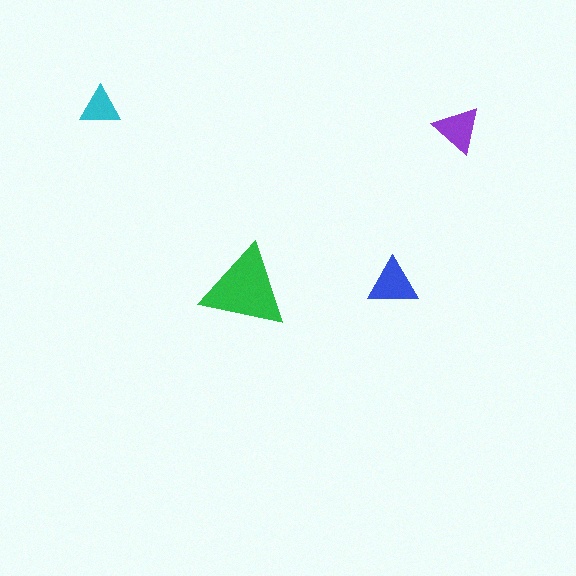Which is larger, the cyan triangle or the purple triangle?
The purple one.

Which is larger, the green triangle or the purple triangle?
The green one.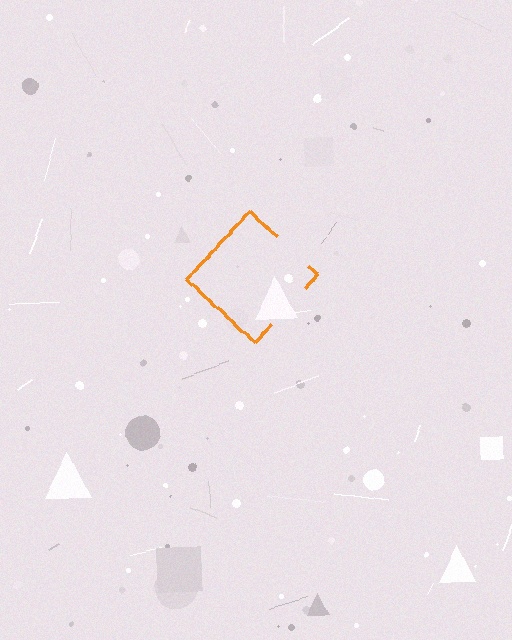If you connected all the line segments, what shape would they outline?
They would outline a diamond.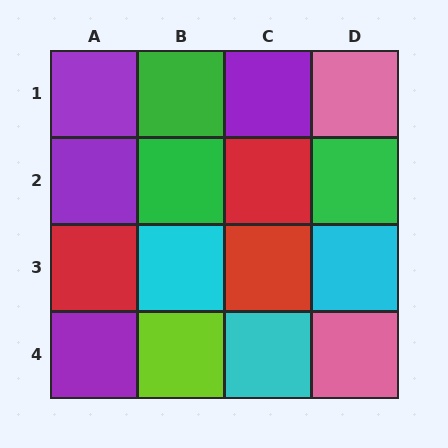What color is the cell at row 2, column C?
Red.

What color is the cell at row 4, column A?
Purple.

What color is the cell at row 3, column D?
Cyan.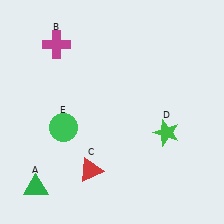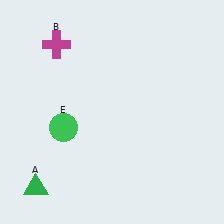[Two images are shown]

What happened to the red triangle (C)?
The red triangle (C) was removed in Image 2. It was in the bottom-left area of Image 1.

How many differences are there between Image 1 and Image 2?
There are 2 differences between the two images.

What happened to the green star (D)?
The green star (D) was removed in Image 2. It was in the bottom-right area of Image 1.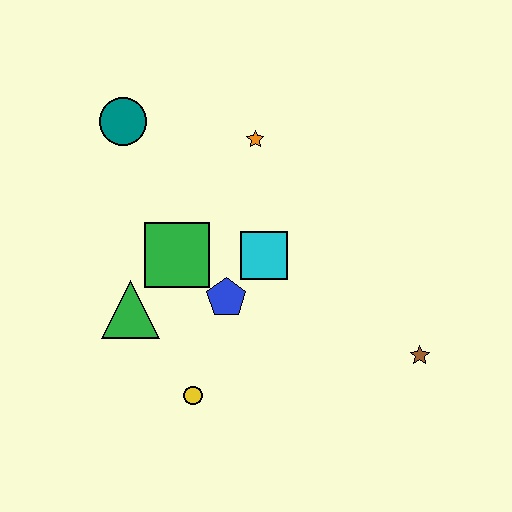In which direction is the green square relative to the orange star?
The green square is below the orange star.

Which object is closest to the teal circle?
The orange star is closest to the teal circle.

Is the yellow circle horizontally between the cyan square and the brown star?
No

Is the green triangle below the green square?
Yes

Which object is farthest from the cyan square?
The teal circle is farthest from the cyan square.